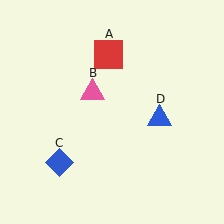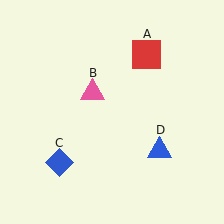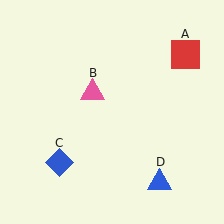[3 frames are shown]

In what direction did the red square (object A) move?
The red square (object A) moved right.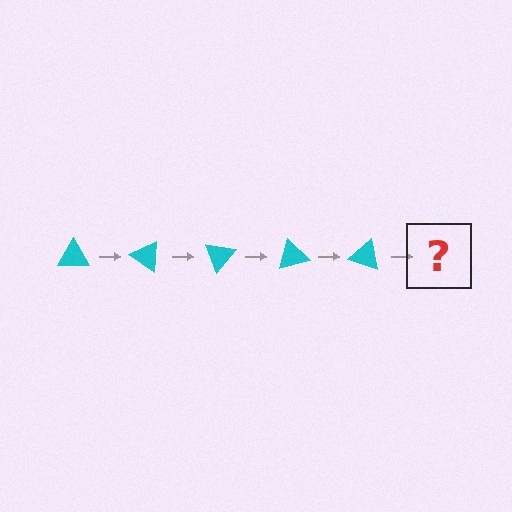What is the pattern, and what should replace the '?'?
The pattern is that the triangle rotates 35 degrees each step. The '?' should be a cyan triangle rotated 175 degrees.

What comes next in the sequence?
The next element should be a cyan triangle rotated 175 degrees.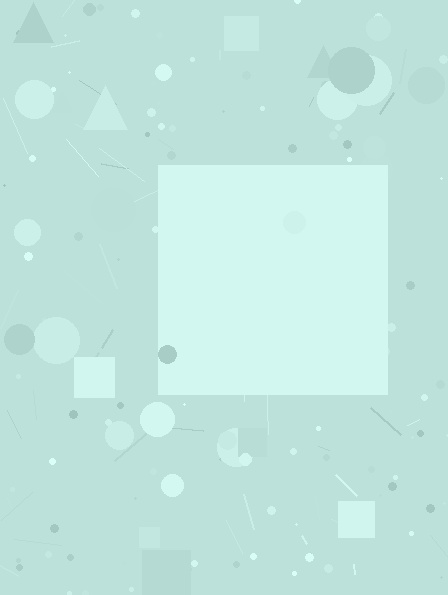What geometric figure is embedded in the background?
A square is embedded in the background.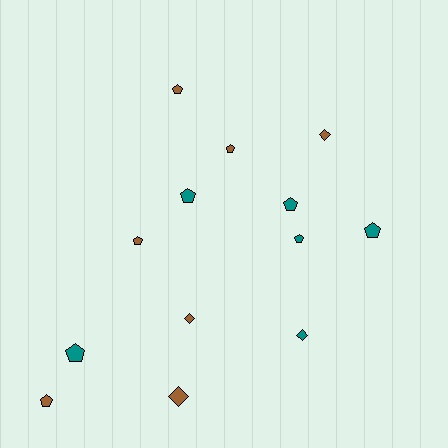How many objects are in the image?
There are 13 objects.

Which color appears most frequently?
Brown, with 7 objects.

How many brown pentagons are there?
There are 4 brown pentagons.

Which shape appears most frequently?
Pentagon, with 9 objects.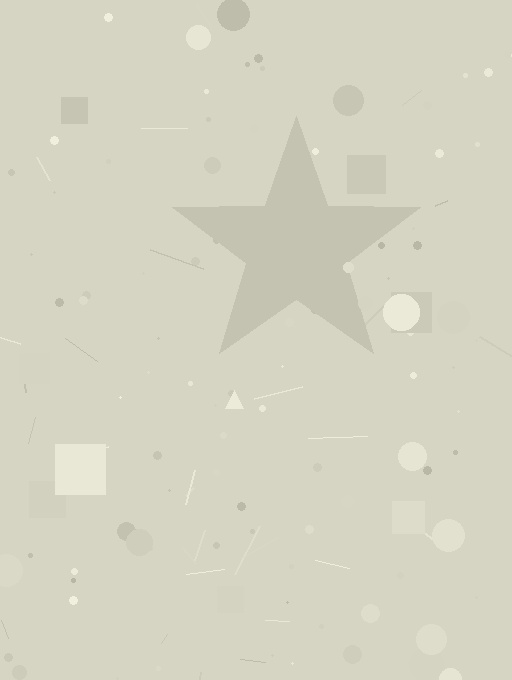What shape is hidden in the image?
A star is hidden in the image.